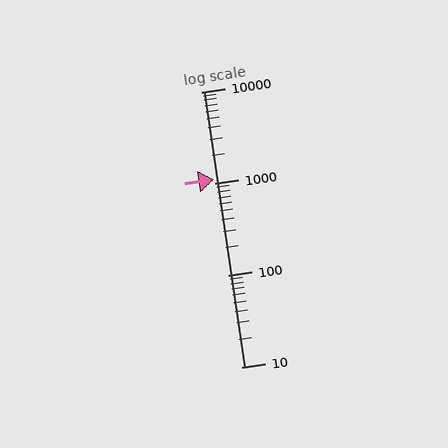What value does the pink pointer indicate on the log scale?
The pointer indicates approximately 1100.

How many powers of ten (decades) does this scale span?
The scale spans 3 decades, from 10 to 10000.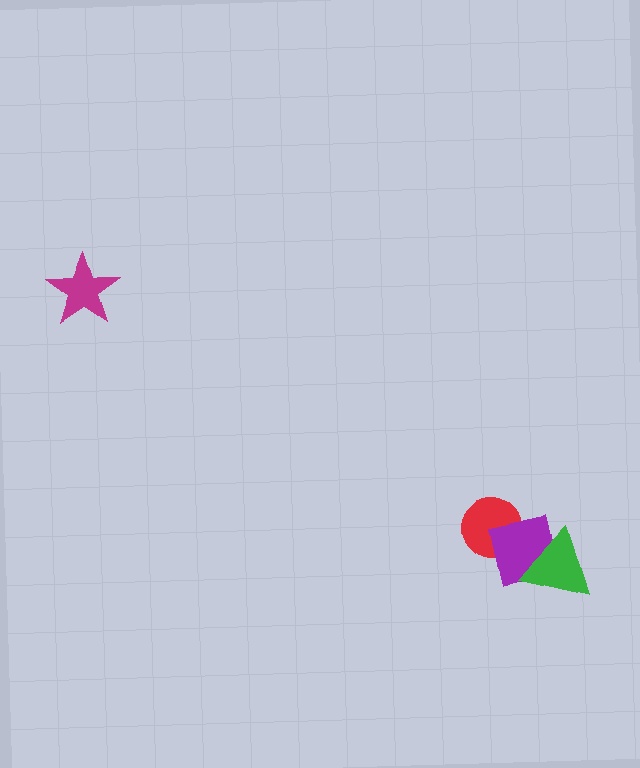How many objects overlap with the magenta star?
0 objects overlap with the magenta star.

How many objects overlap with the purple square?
2 objects overlap with the purple square.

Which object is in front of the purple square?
The green triangle is in front of the purple square.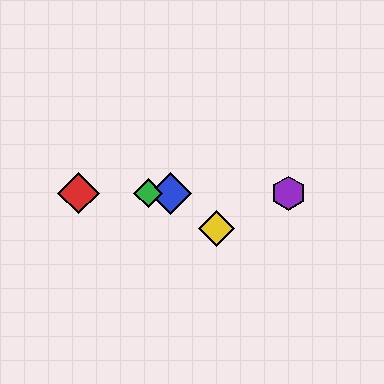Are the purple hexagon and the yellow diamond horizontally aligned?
No, the purple hexagon is at y≈193 and the yellow diamond is at y≈229.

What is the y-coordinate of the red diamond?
The red diamond is at y≈193.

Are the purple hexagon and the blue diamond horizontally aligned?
Yes, both are at y≈193.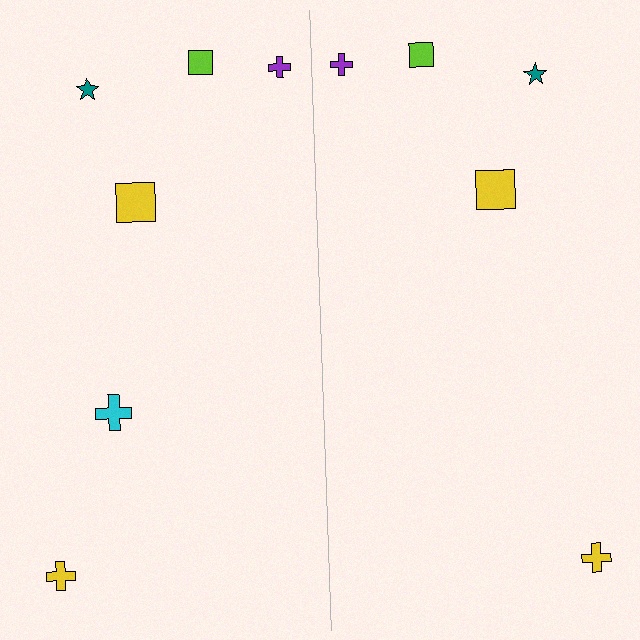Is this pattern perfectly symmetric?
No, the pattern is not perfectly symmetric. A cyan cross is missing from the right side.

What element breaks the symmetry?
A cyan cross is missing from the right side.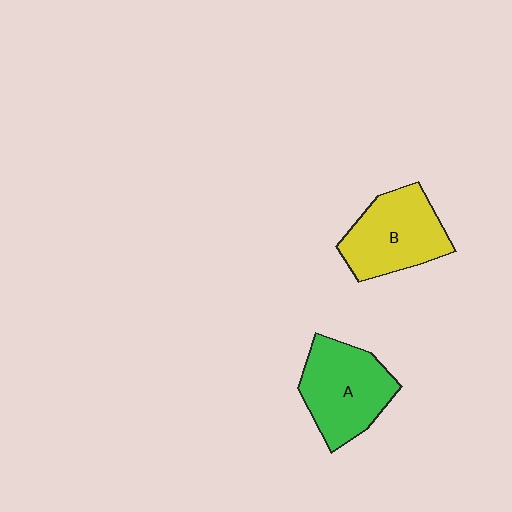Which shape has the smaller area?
Shape B (yellow).